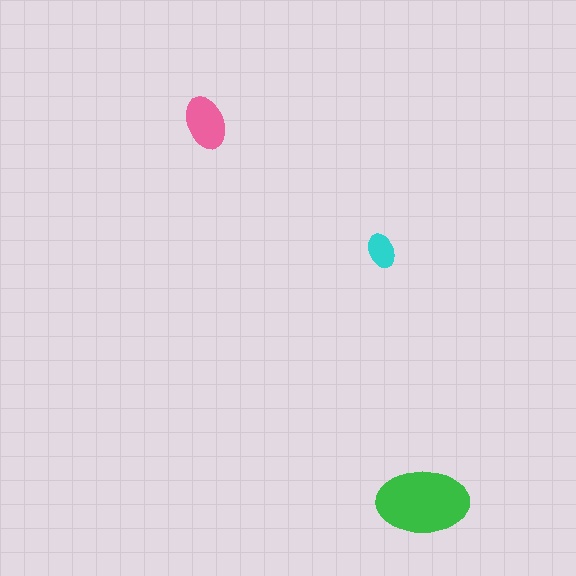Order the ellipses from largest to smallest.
the green one, the pink one, the cyan one.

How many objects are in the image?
There are 3 objects in the image.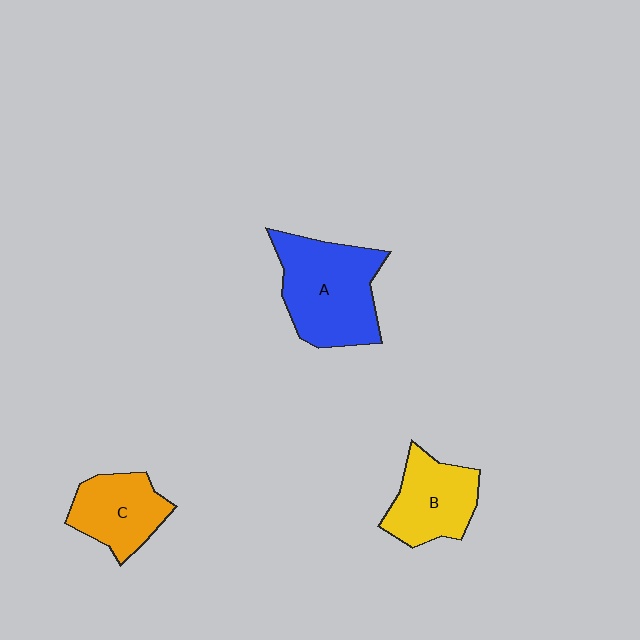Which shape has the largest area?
Shape A (blue).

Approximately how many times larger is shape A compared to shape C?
Approximately 1.6 times.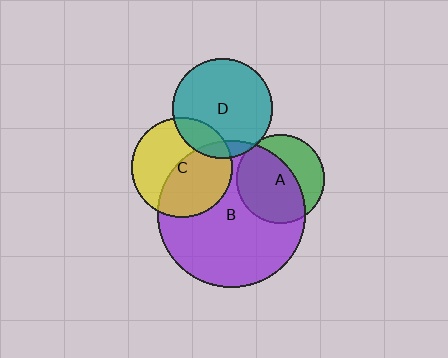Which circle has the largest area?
Circle B (purple).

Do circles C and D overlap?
Yes.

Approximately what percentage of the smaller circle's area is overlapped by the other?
Approximately 20%.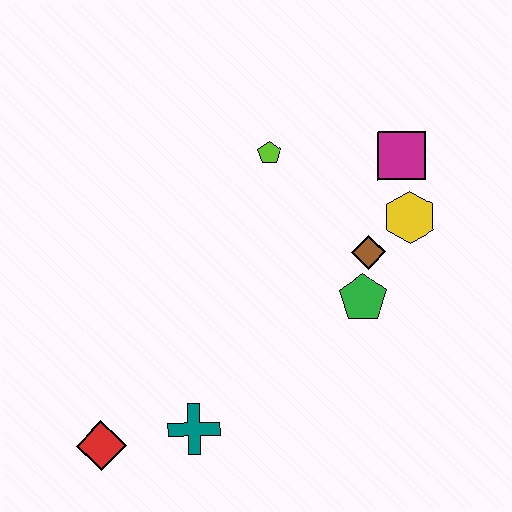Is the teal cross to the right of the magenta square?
No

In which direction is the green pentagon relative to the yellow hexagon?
The green pentagon is below the yellow hexagon.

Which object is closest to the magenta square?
The yellow hexagon is closest to the magenta square.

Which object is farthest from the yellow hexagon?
The red diamond is farthest from the yellow hexagon.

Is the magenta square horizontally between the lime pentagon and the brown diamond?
No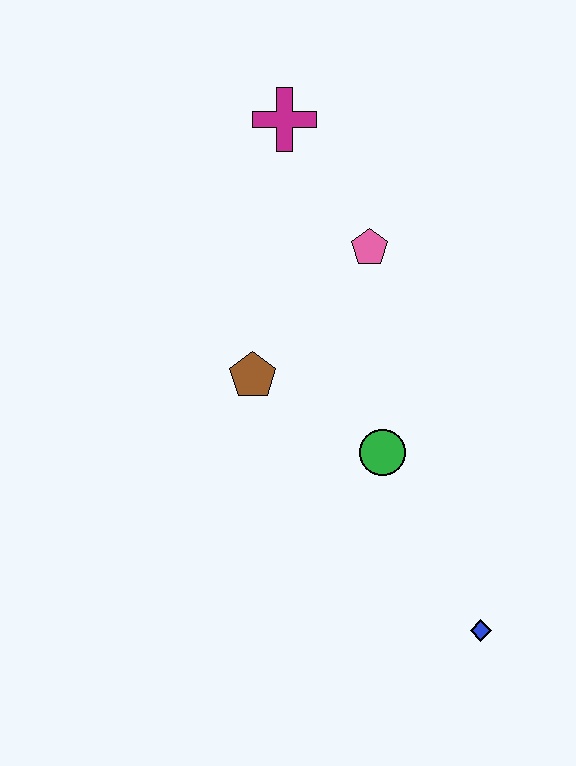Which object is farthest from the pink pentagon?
The blue diamond is farthest from the pink pentagon.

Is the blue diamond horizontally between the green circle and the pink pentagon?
No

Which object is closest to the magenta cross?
The pink pentagon is closest to the magenta cross.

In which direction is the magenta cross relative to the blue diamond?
The magenta cross is above the blue diamond.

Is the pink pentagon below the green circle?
No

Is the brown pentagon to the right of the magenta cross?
No